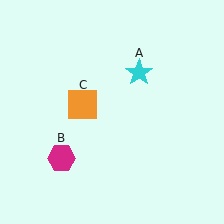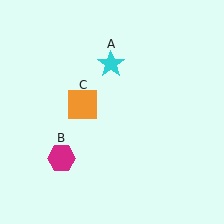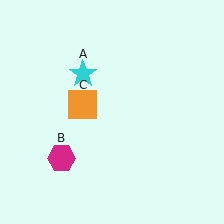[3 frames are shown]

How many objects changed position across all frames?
1 object changed position: cyan star (object A).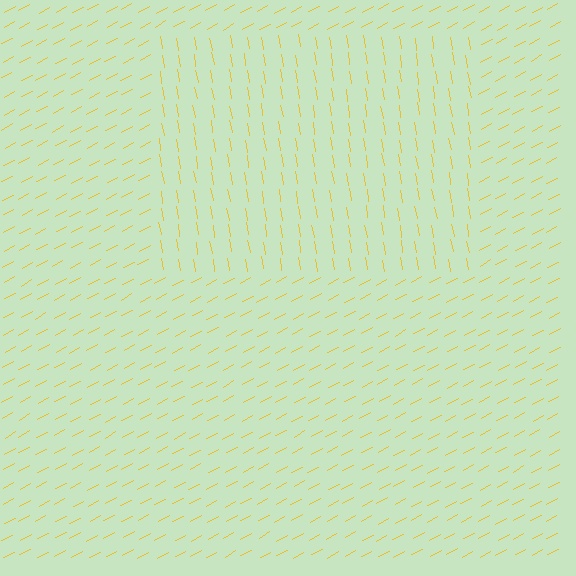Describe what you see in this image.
The image is filled with small yellow line segments. A rectangle region in the image has lines oriented differently from the surrounding lines, creating a visible texture boundary.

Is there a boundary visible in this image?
Yes, there is a texture boundary formed by a change in line orientation.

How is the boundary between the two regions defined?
The boundary is defined purely by a change in line orientation (approximately 71 degrees difference). All lines are the same color and thickness.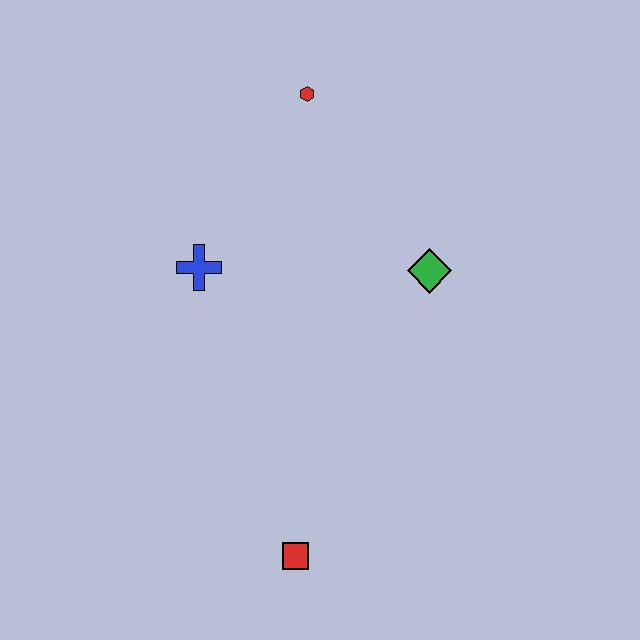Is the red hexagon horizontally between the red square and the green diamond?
Yes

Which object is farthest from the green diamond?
The red square is farthest from the green diamond.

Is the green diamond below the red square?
No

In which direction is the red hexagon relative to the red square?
The red hexagon is above the red square.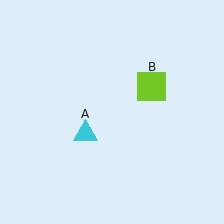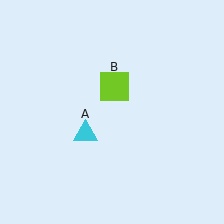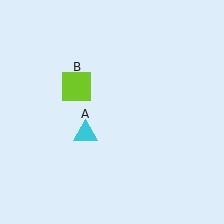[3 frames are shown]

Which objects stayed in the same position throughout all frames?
Cyan triangle (object A) remained stationary.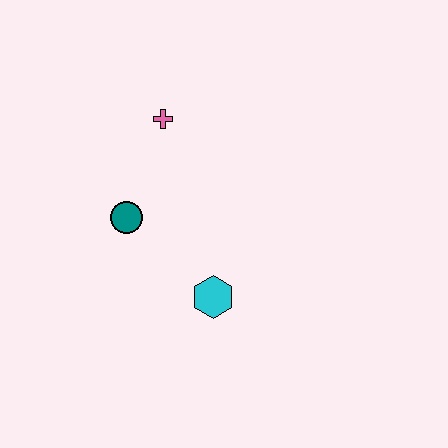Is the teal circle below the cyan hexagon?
No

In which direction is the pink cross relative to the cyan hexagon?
The pink cross is above the cyan hexagon.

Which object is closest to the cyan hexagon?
The teal circle is closest to the cyan hexagon.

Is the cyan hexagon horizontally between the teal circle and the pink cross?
No